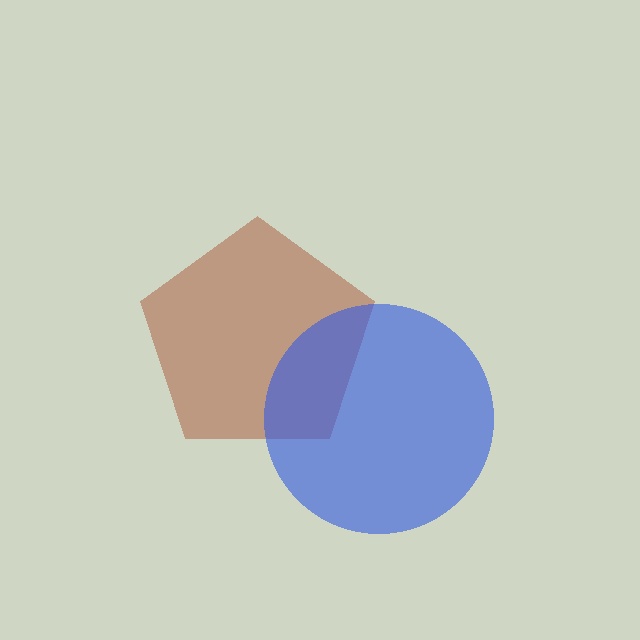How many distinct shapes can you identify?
There are 2 distinct shapes: a brown pentagon, a blue circle.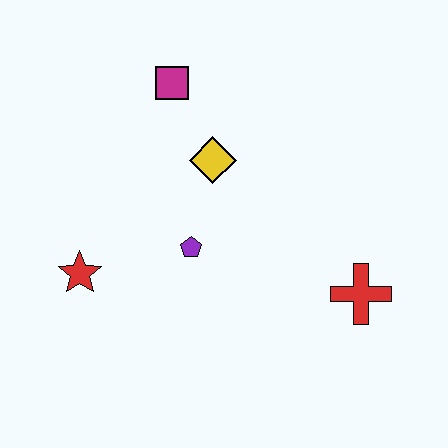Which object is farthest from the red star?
The red cross is farthest from the red star.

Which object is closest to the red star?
The purple pentagon is closest to the red star.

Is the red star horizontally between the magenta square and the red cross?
No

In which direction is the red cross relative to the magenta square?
The red cross is below the magenta square.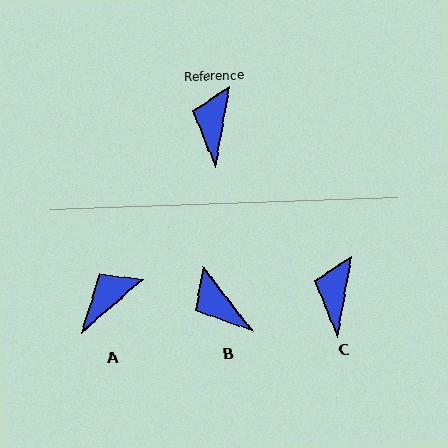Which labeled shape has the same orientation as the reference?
C.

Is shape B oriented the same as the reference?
No, it is off by about 48 degrees.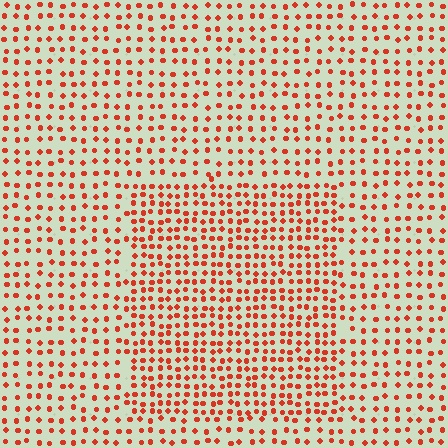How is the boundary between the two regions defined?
The boundary is defined by a change in element density (approximately 1.7x ratio). All elements are the same color, size, and shape.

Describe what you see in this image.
The image contains small red elements arranged at two different densities. A rectangle-shaped region is visible where the elements are more densely packed than the surrounding area.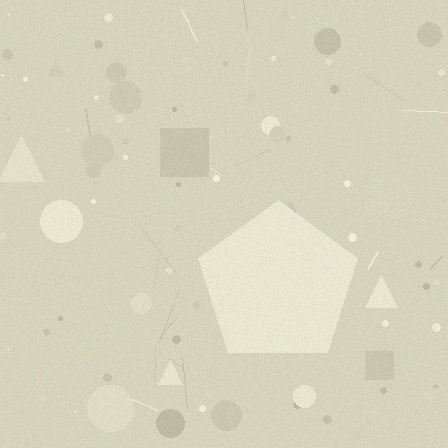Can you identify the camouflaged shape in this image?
The camouflaged shape is a pentagon.